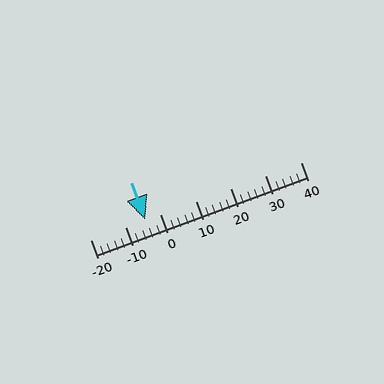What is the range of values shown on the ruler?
The ruler shows values from -20 to 40.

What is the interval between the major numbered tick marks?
The major tick marks are spaced 10 units apart.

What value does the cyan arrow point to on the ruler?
The cyan arrow points to approximately -4.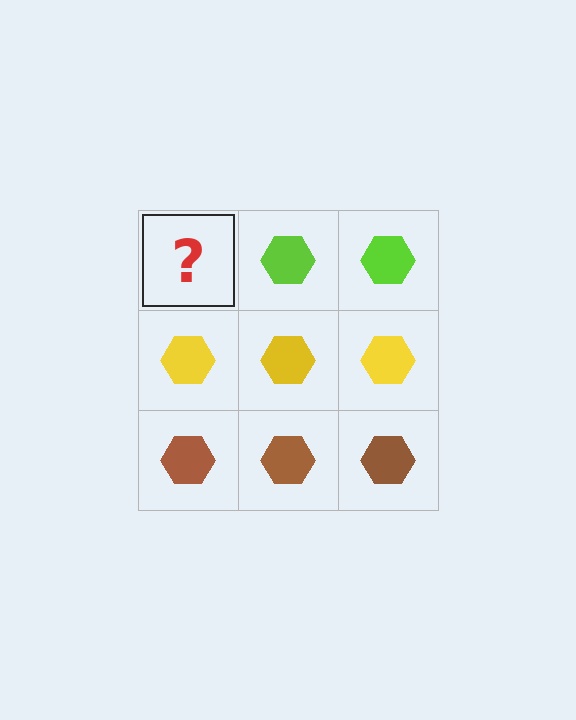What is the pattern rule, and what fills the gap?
The rule is that each row has a consistent color. The gap should be filled with a lime hexagon.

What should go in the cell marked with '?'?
The missing cell should contain a lime hexagon.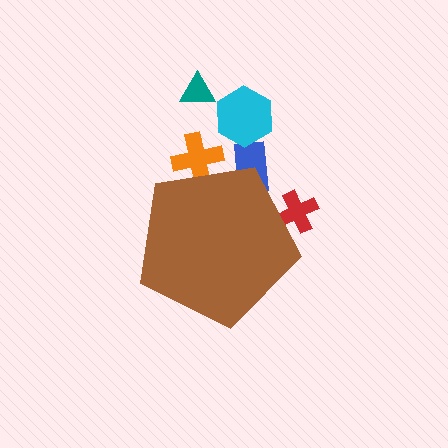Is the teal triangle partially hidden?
No, the teal triangle is fully visible.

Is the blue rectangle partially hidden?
Yes, the blue rectangle is partially hidden behind the brown pentagon.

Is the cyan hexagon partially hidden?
No, the cyan hexagon is fully visible.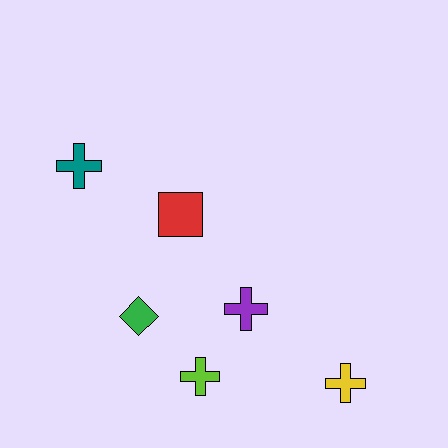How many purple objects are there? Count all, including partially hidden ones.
There is 1 purple object.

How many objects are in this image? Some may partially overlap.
There are 6 objects.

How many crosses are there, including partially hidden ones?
There are 4 crosses.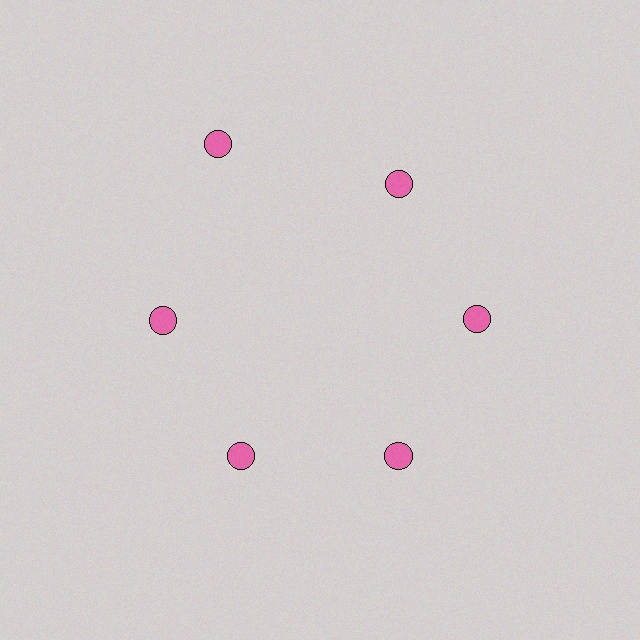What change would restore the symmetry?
The symmetry would be restored by moving it inward, back onto the ring so that all 6 circles sit at equal angles and equal distance from the center.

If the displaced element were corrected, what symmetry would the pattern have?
It would have 6-fold rotational symmetry — the pattern would map onto itself every 60 degrees.